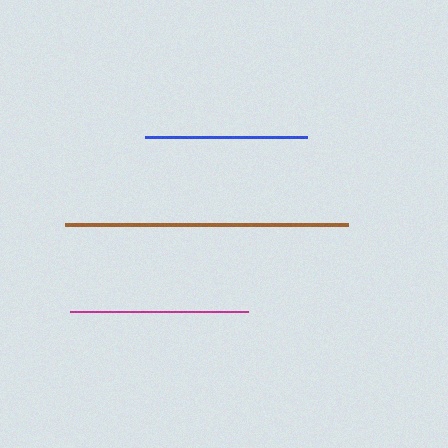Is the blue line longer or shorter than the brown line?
The brown line is longer than the blue line.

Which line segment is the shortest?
The blue line is the shortest at approximately 162 pixels.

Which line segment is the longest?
The brown line is the longest at approximately 282 pixels.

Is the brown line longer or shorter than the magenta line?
The brown line is longer than the magenta line.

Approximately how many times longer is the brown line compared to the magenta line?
The brown line is approximately 1.6 times the length of the magenta line.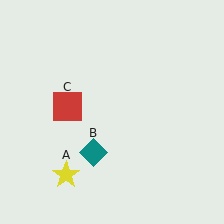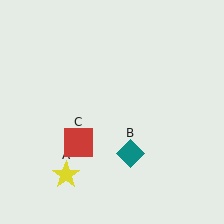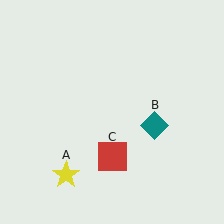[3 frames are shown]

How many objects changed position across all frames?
2 objects changed position: teal diamond (object B), red square (object C).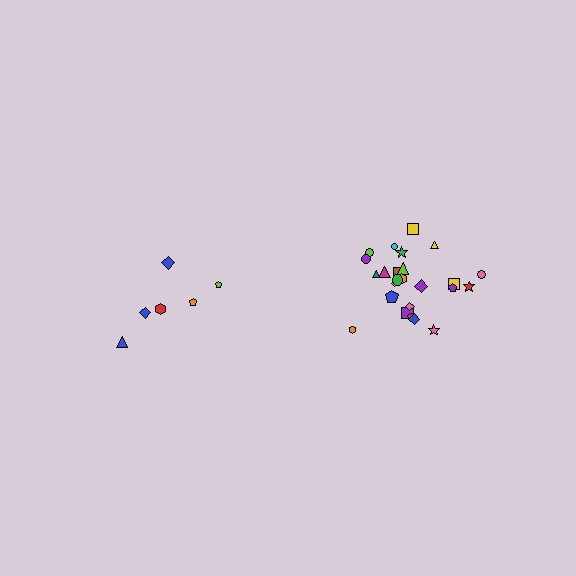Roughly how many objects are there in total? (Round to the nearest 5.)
Roughly 30 objects in total.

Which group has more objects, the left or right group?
The right group.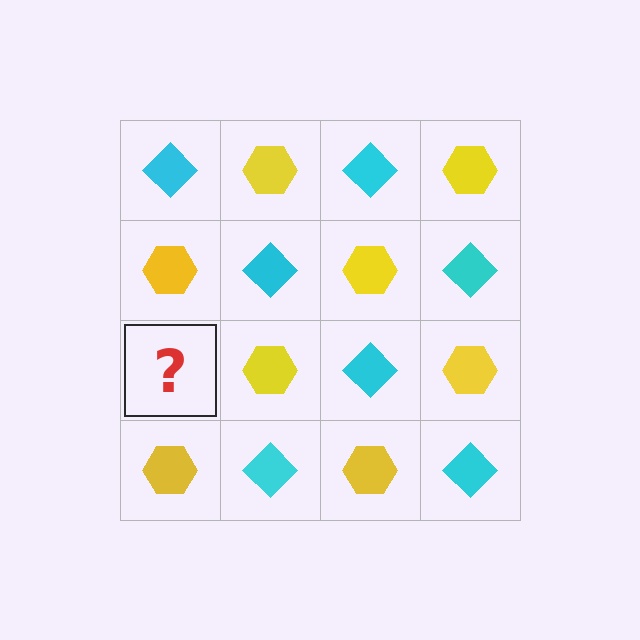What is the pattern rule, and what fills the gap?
The rule is that it alternates cyan diamond and yellow hexagon in a checkerboard pattern. The gap should be filled with a cyan diamond.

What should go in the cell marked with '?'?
The missing cell should contain a cyan diamond.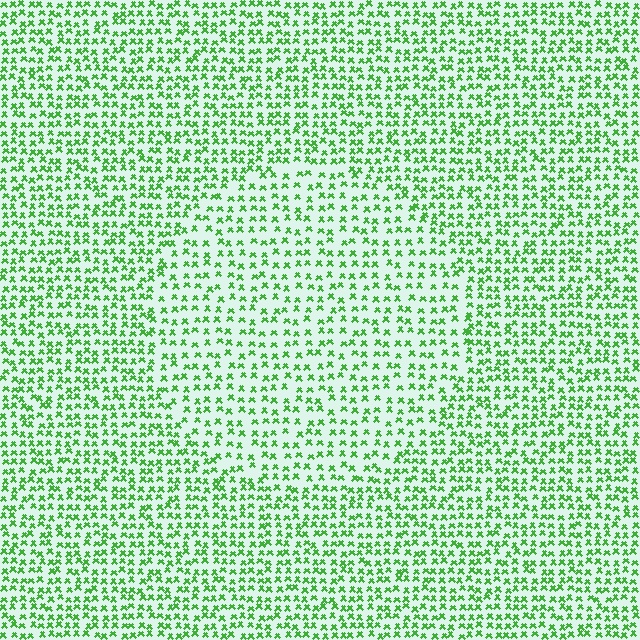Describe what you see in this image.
The image contains small green elements arranged at two different densities. A circle-shaped region is visible where the elements are less densely packed than the surrounding area.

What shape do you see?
I see a circle.